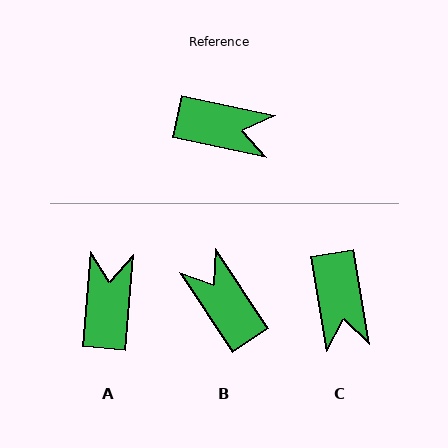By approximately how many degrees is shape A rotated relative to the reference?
Approximately 98 degrees counter-clockwise.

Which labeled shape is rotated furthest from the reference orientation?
B, about 136 degrees away.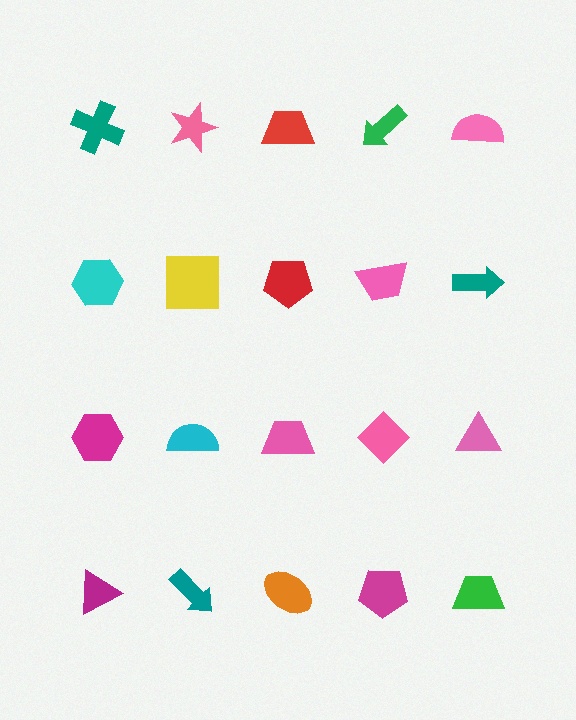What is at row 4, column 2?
A teal arrow.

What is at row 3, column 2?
A cyan semicircle.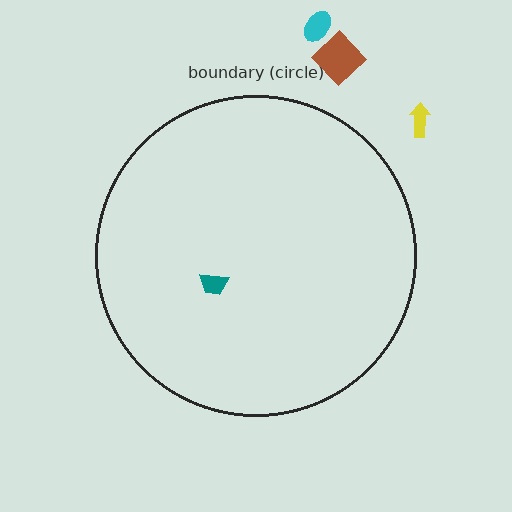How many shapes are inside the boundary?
1 inside, 3 outside.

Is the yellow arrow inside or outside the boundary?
Outside.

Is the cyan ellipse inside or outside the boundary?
Outside.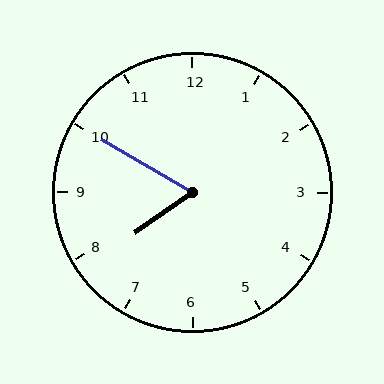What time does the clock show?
7:50.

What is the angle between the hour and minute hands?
Approximately 65 degrees.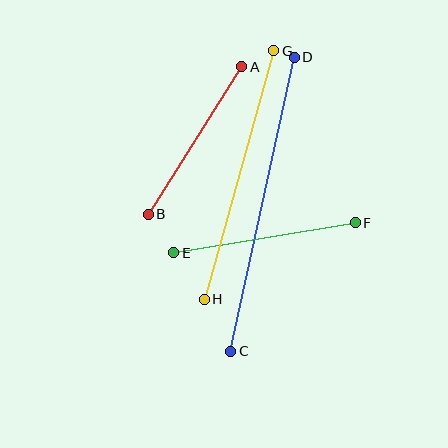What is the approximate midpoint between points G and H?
The midpoint is at approximately (239, 175) pixels.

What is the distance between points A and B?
The distance is approximately 175 pixels.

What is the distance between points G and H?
The distance is approximately 258 pixels.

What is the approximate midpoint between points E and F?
The midpoint is at approximately (265, 238) pixels.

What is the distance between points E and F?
The distance is approximately 184 pixels.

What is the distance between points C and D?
The distance is approximately 301 pixels.